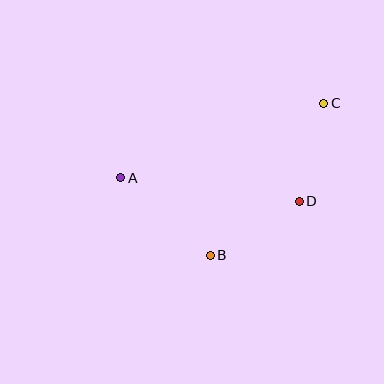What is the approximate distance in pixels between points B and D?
The distance between B and D is approximately 104 pixels.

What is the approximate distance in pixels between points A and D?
The distance between A and D is approximately 180 pixels.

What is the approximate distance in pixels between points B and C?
The distance between B and C is approximately 189 pixels.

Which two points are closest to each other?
Points C and D are closest to each other.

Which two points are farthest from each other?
Points A and C are farthest from each other.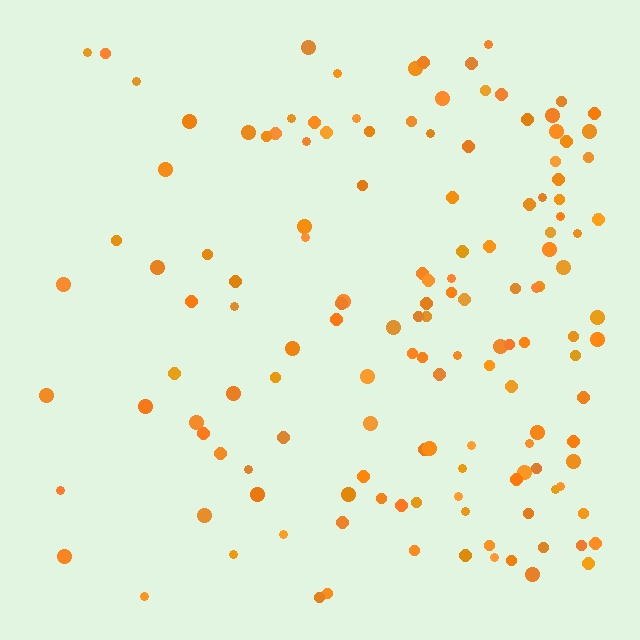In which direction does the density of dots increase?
From left to right, with the right side densest.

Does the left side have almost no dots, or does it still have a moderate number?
Still a moderate number, just noticeably fewer than the right.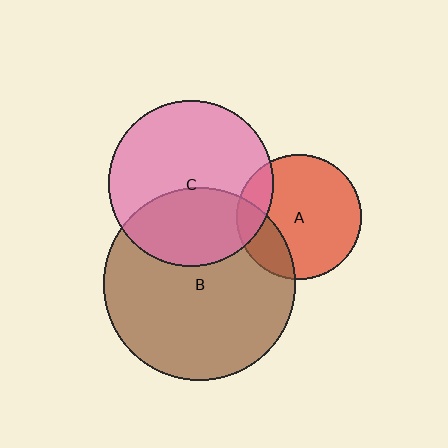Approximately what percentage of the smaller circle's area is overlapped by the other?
Approximately 15%.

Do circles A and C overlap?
Yes.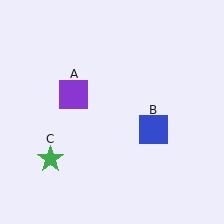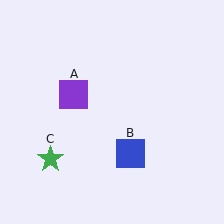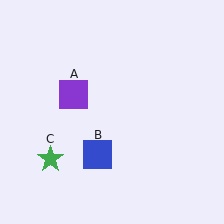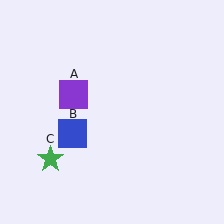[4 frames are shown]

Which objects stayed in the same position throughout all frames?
Purple square (object A) and green star (object C) remained stationary.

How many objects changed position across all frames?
1 object changed position: blue square (object B).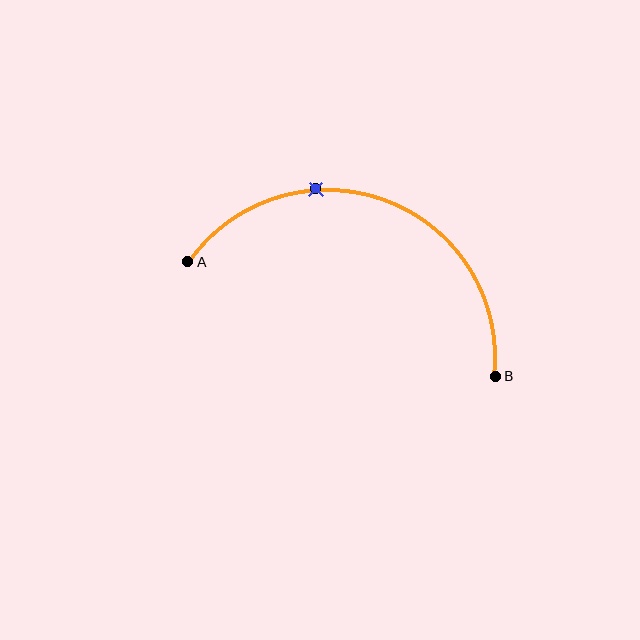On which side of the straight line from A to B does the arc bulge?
The arc bulges above the straight line connecting A and B.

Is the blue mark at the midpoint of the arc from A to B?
No. The blue mark lies on the arc but is closer to endpoint A. The arc midpoint would be at the point on the curve equidistant along the arc from both A and B.